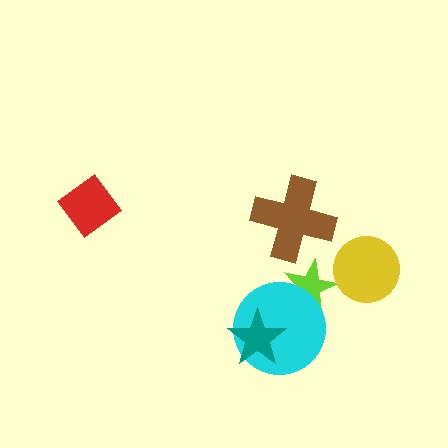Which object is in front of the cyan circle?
The teal star is in front of the cyan circle.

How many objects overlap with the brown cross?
0 objects overlap with the brown cross.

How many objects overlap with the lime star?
1 object overlaps with the lime star.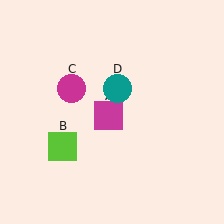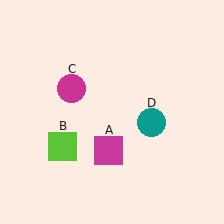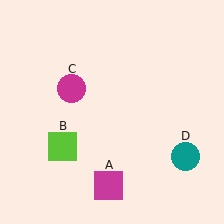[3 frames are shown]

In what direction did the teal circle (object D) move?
The teal circle (object D) moved down and to the right.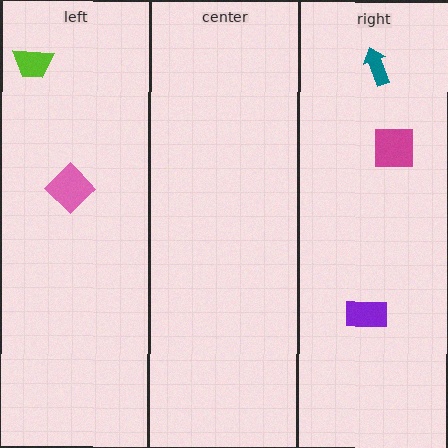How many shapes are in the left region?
2.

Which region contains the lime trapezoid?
The left region.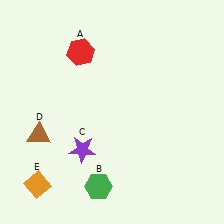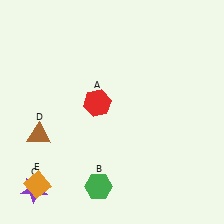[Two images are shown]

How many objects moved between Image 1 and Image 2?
2 objects moved between the two images.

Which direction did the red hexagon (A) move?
The red hexagon (A) moved down.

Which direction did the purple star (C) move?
The purple star (C) moved left.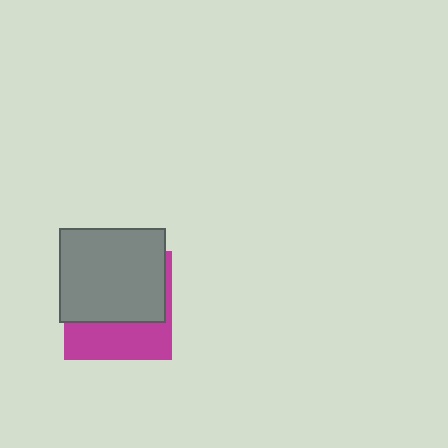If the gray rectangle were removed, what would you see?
You would see the complete magenta square.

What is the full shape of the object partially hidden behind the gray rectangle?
The partially hidden object is a magenta square.